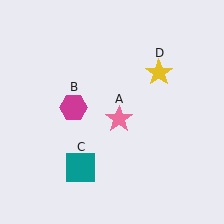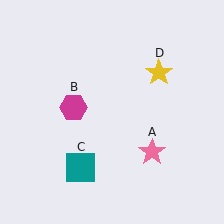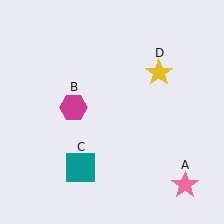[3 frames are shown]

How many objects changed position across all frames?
1 object changed position: pink star (object A).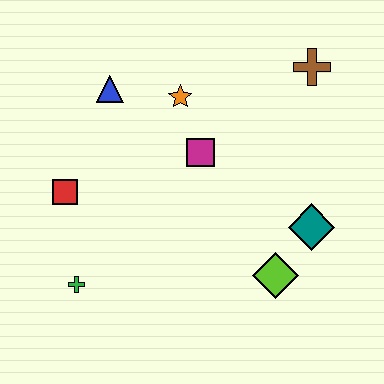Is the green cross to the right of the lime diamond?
No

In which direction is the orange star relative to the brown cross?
The orange star is to the left of the brown cross.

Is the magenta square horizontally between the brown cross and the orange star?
Yes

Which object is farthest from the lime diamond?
The blue triangle is farthest from the lime diamond.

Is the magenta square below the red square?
No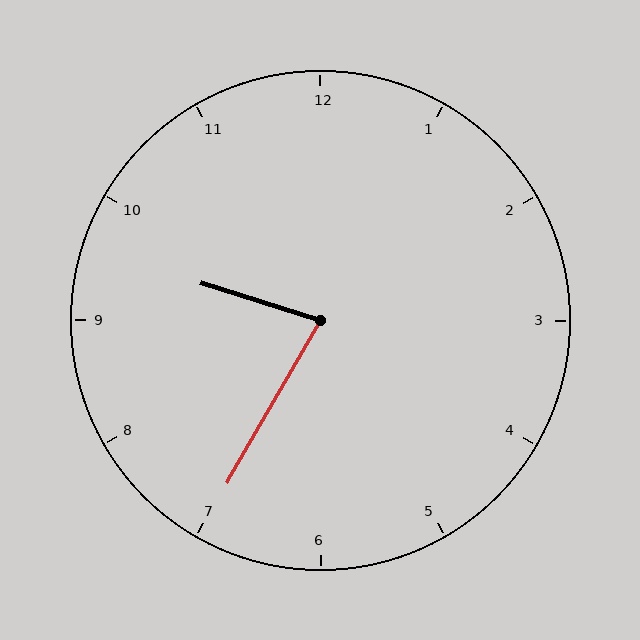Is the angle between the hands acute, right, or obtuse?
It is acute.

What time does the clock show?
9:35.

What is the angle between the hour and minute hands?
Approximately 78 degrees.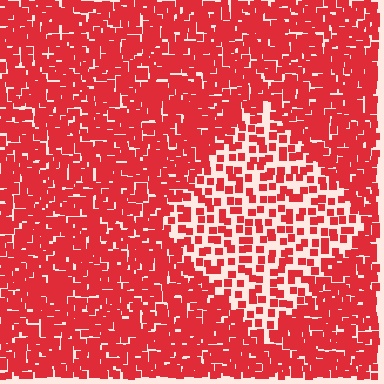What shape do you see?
I see a diamond.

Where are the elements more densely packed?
The elements are more densely packed outside the diamond boundary.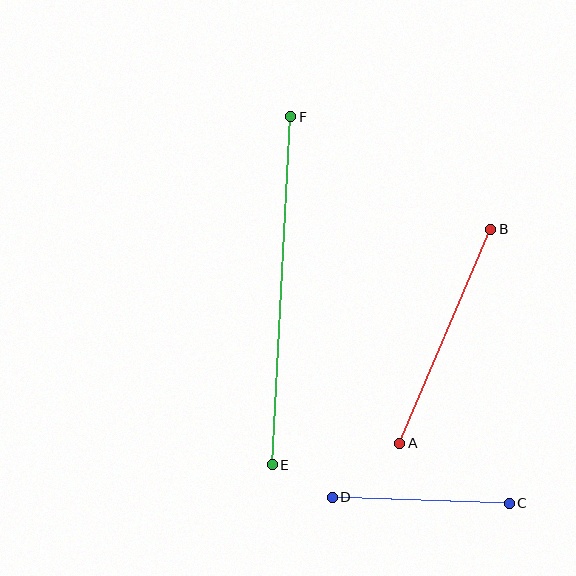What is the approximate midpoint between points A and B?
The midpoint is at approximately (445, 336) pixels.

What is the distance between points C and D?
The distance is approximately 177 pixels.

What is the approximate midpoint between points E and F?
The midpoint is at approximately (281, 291) pixels.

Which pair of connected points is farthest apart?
Points E and F are farthest apart.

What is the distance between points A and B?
The distance is approximately 233 pixels.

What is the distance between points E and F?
The distance is approximately 348 pixels.